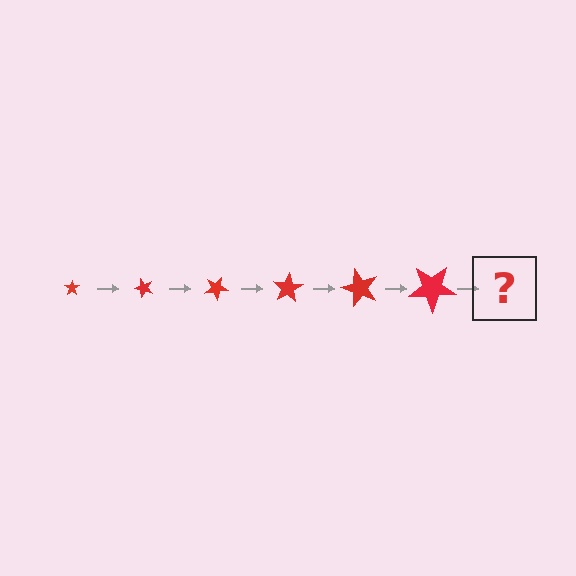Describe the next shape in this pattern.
It should be a star, larger than the previous one and rotated 300 degrees from the start.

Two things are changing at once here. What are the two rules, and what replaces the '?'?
The two rules are that the star grows larger each step and it rotates 50 degrees each step. The '?' should be a star, larger than the previous one and rotated 300 degrees from the start.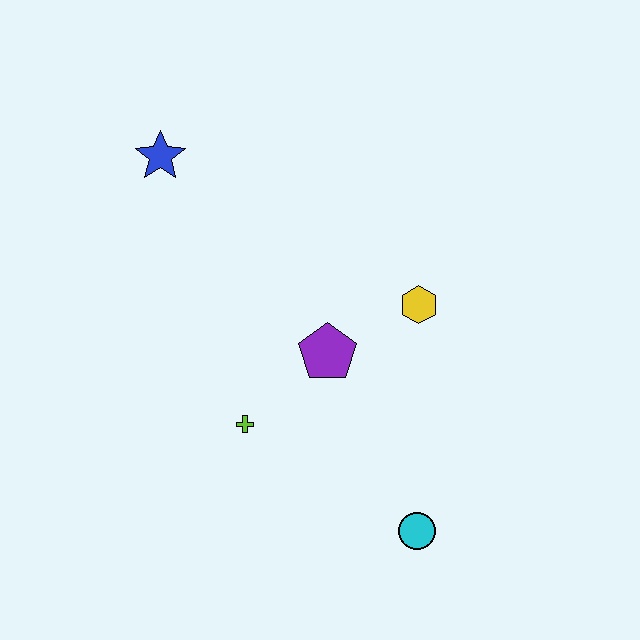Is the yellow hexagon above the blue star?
No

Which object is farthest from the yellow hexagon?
The blue star is farthest from the yellow hexagon.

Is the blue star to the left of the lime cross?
Yes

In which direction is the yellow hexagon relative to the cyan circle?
The yellow hexagon is above the cyan circle.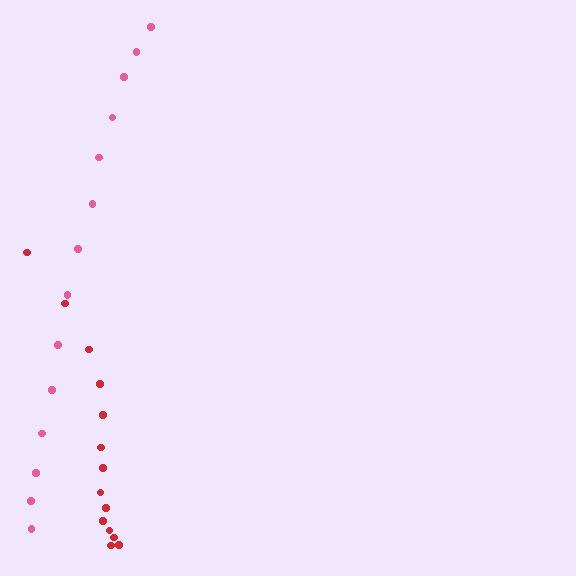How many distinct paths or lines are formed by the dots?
There are 2 distinct paths.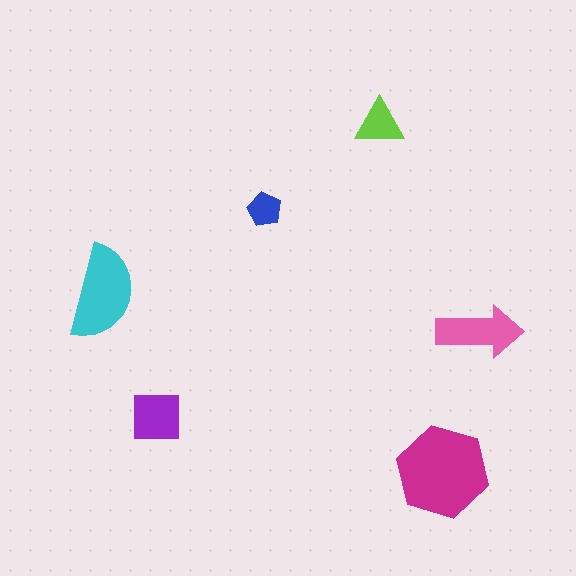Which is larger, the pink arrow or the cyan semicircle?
The cyan semicircle.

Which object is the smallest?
The blue pentagon.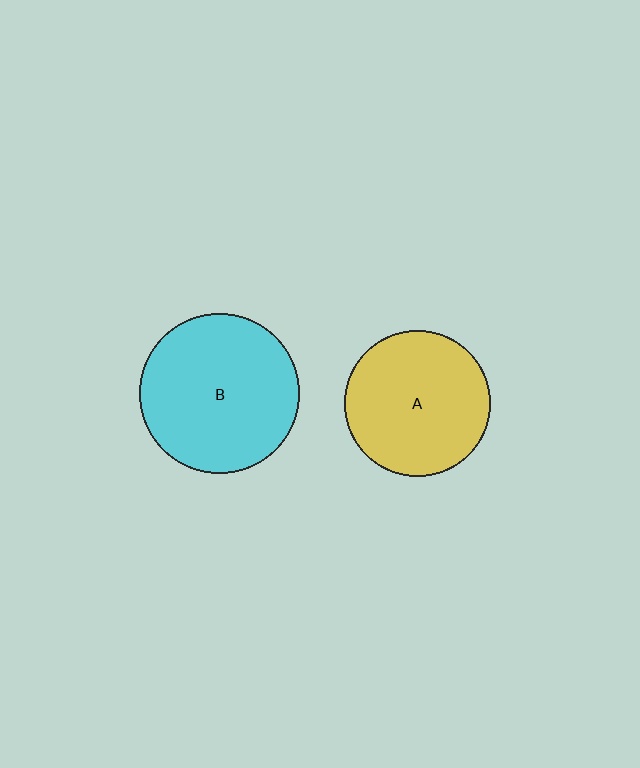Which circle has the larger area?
Circle B (cyan).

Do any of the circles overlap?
No, none of the circles overlap.